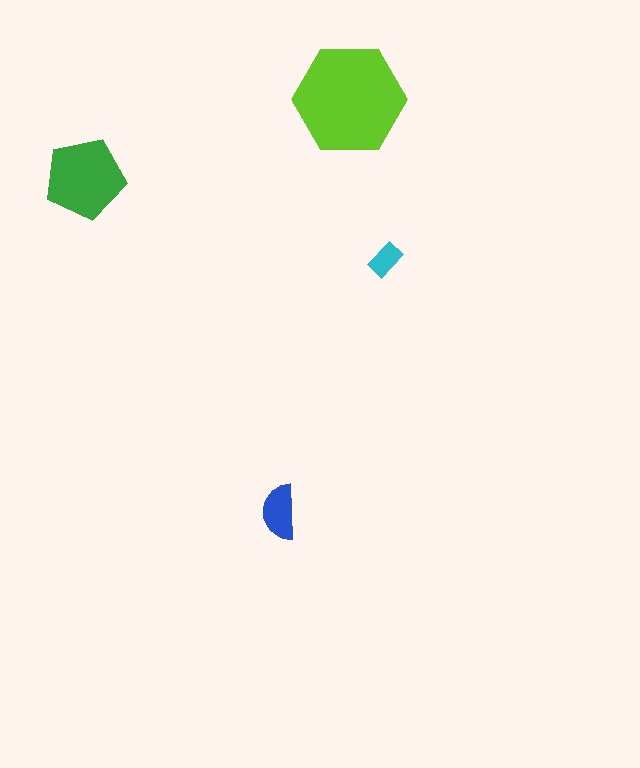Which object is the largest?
The lime hexagon.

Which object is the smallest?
The cyan rectangle.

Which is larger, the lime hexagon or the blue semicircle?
The lime hexagon.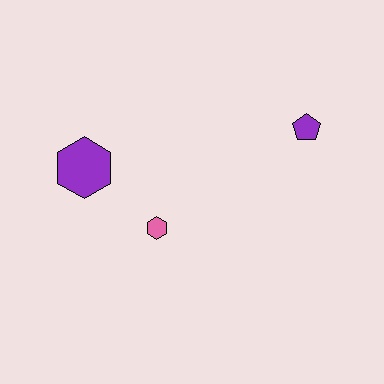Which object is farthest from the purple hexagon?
The purple pentagon is farthest from the purple hexagon.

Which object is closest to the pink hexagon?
The purple hexagon is closest to the pink hexagon.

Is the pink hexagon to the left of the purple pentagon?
Yes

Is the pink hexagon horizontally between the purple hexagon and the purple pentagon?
Yes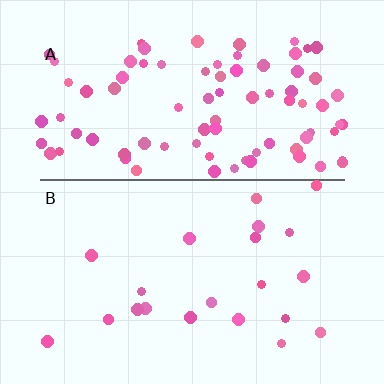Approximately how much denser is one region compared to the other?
Approximately 4.1× — region A over region B.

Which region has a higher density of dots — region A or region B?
A (the top).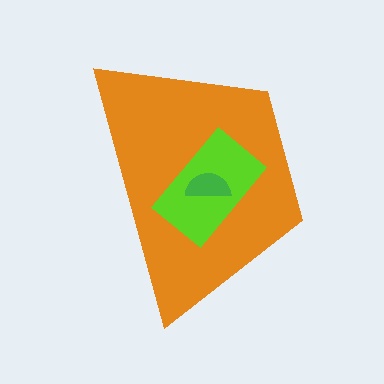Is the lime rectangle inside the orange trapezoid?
Yes.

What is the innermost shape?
The green semicircle.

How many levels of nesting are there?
3.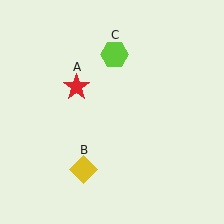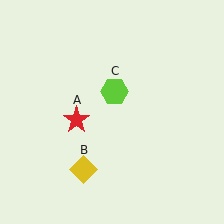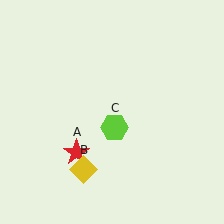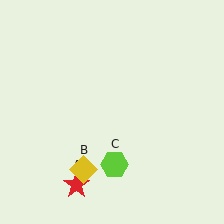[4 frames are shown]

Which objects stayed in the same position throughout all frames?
Yellow diamond (object B) remained stationary.